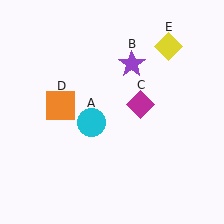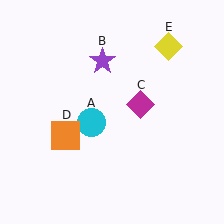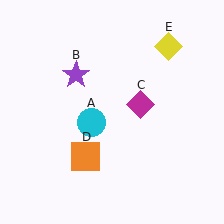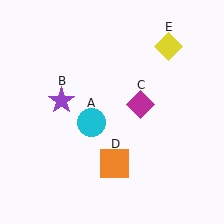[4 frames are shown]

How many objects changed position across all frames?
2 objects changed position: purple star (object B), orange square (object D).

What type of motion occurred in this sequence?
The purple star (object B), orange square (object D) rotated counterclockwise around the center of the scene.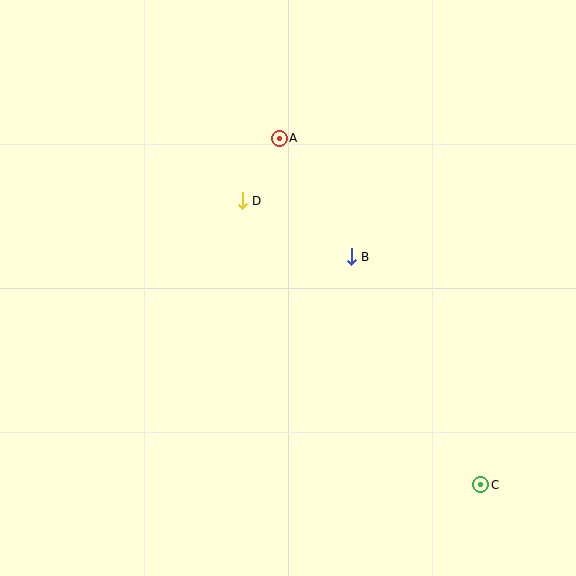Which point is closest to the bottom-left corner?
Point D is closest to the bottom-left corner.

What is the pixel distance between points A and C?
The distance between A and C is 401 pixels.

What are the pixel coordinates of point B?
Point B is at (351, 257).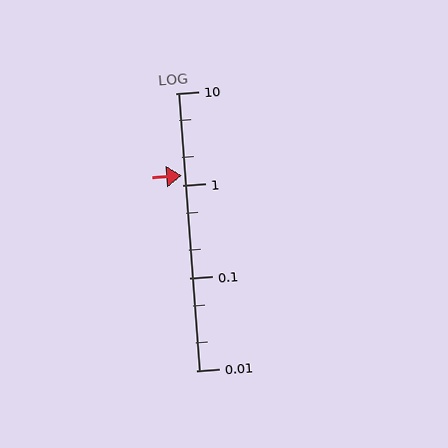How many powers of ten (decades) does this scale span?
The scale spans 3 decades, from 0.01 to 10.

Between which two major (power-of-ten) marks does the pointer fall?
The pointer is between 1 and 10.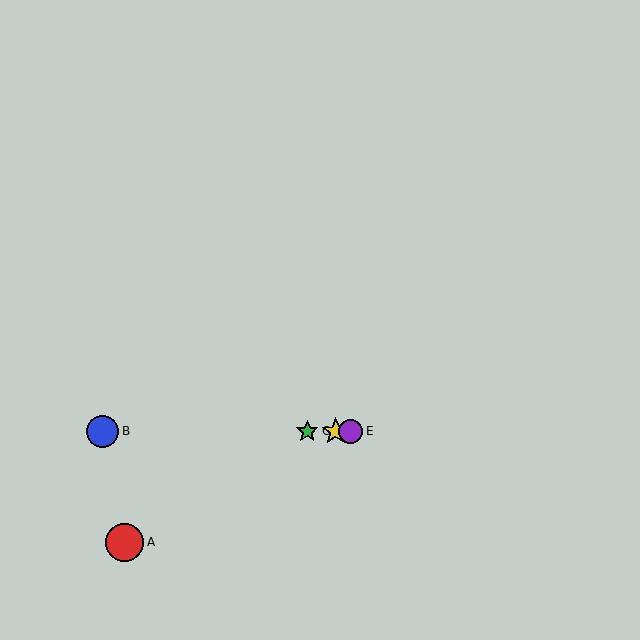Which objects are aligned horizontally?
Objects B, C, D, E are aligned horizontally.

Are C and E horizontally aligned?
Yes, both are at y≈431.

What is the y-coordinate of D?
Object D is at y≈431.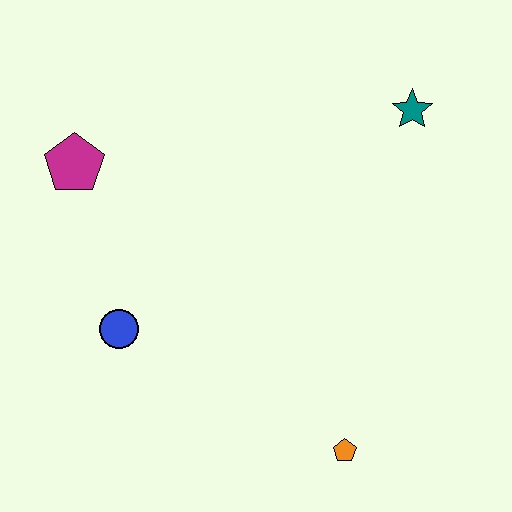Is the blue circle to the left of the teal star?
Yes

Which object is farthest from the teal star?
The blue circle is farthest from the teal star.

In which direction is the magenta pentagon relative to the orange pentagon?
The magenta pentagon is above the orange pentagon.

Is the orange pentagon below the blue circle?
Yes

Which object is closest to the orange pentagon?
The blue circle is closest to the orange pentagon.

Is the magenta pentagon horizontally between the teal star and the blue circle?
No